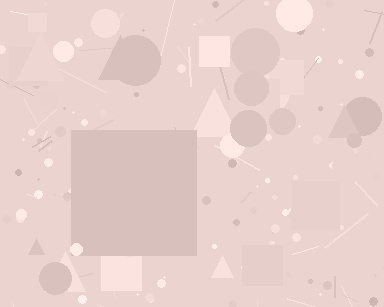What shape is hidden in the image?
A square is hidden in the image.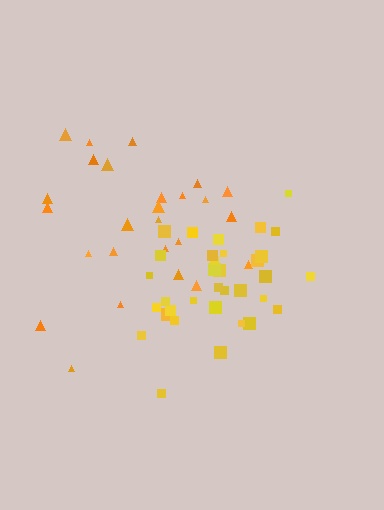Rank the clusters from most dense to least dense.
yellow, orange.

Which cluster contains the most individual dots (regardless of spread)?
Yellow (35).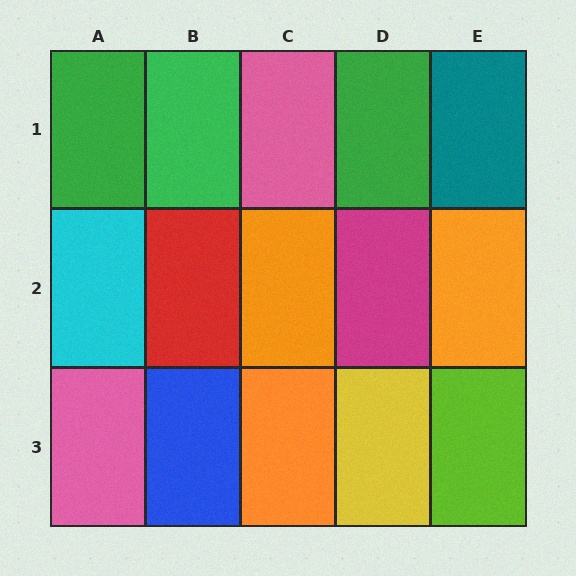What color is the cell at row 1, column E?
Teal.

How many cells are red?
1 cell is red.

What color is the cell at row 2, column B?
Red.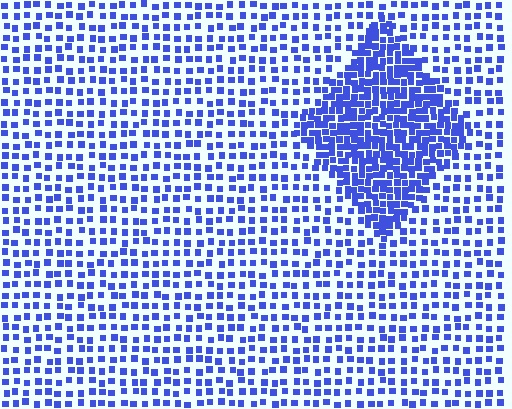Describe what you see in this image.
The image contains small blue elements arranged at two different densities. A diamond-shaped region is visible where the elements are more densely packed than the surrounding area.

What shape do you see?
I see a diamond.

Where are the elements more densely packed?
The elements are more densely packed inside the diamond boundary.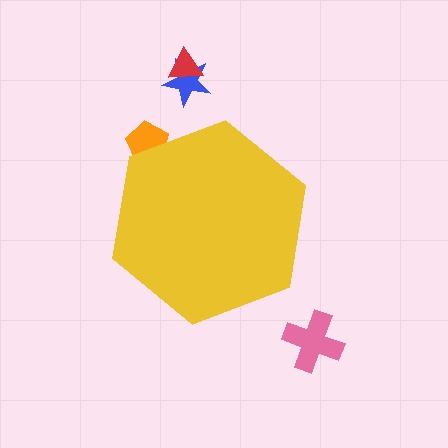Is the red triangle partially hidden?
No, the red triangle is fully visible.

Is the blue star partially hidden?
No, the blue star is fully visible.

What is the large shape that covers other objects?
A yellow hexagon.